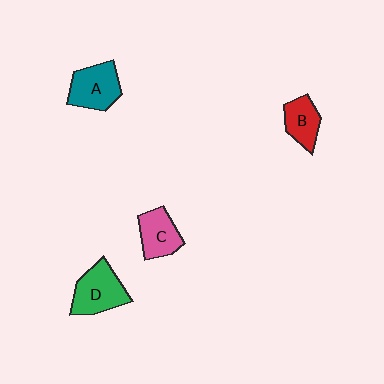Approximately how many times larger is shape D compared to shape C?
Approximately 1.3 times.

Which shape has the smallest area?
Shape B (red).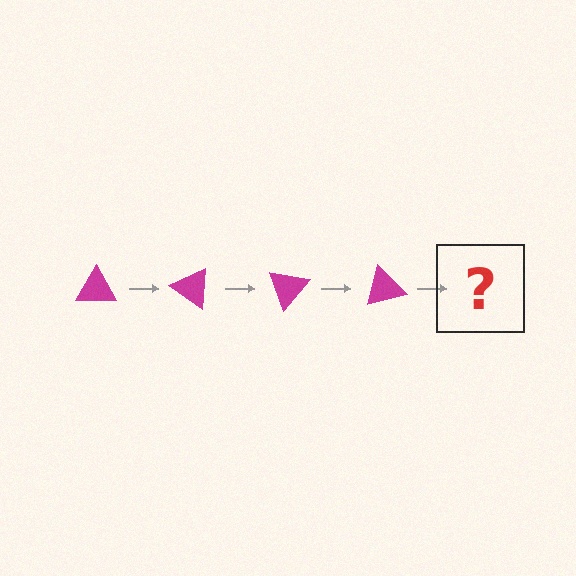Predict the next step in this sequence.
The next step is a magenta triangle rotated 140 degrees.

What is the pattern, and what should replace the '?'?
The pattern is that the triangle rotates 35 degrees each step. The '?' should be a magenta triangle rotated 140 degrees.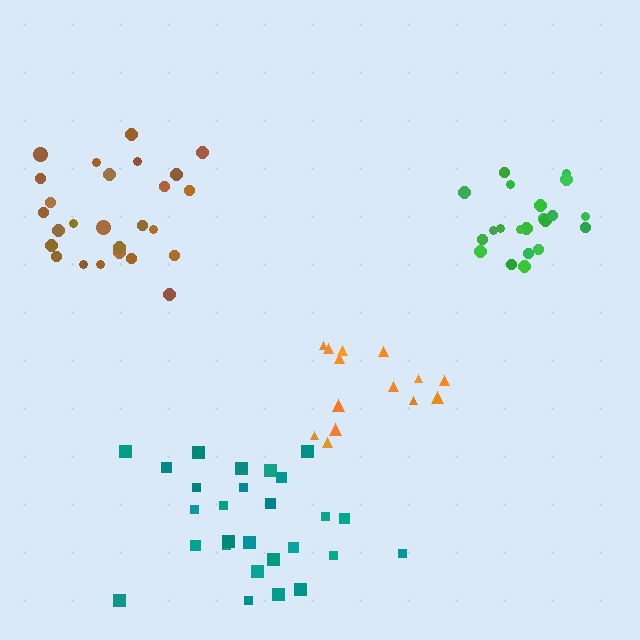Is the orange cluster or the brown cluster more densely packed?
Brown.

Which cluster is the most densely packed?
Green.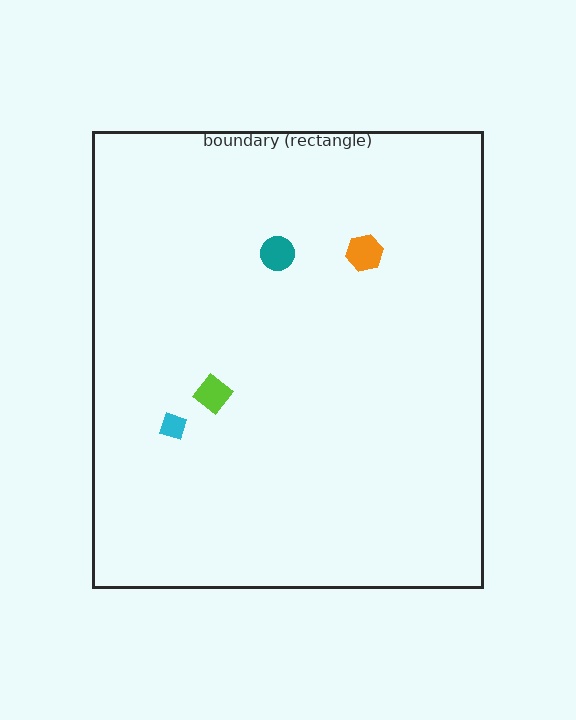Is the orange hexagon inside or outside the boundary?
Inside.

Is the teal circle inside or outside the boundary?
Inside.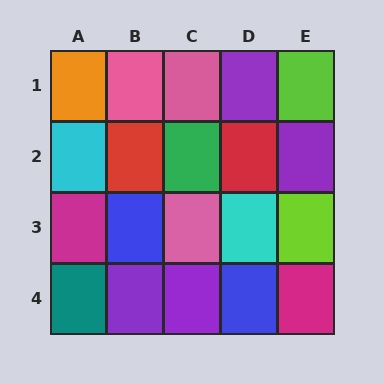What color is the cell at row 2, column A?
Cyan.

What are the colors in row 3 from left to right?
Magenta, blue, pink, cyan, lime.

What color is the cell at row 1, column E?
Lime.